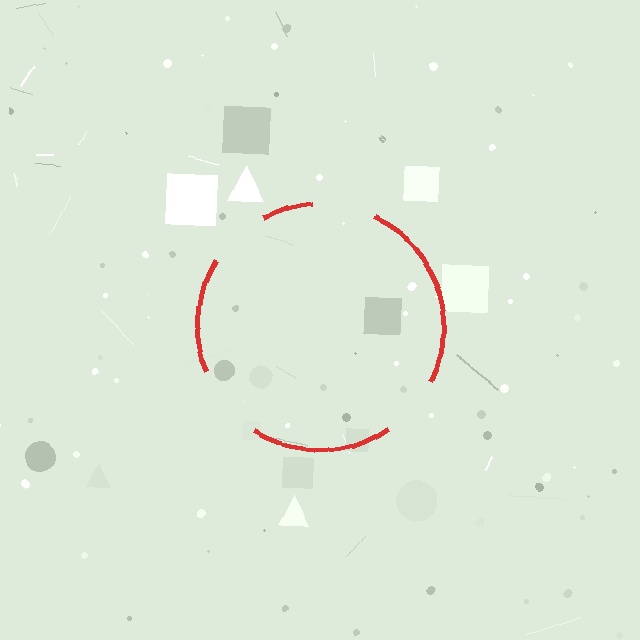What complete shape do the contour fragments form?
The contour fragments form a circle.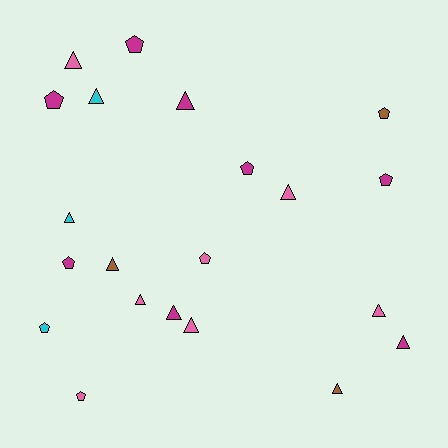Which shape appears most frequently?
Triangle, with 12 objects.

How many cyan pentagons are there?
There is 1 cyan pentagon.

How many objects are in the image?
There are 21 objects.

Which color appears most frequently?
Magenta, with 8 objects.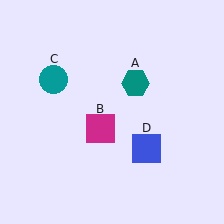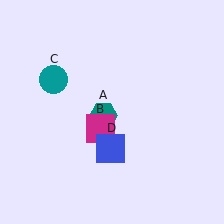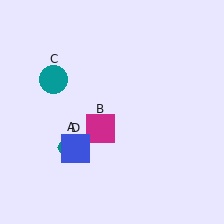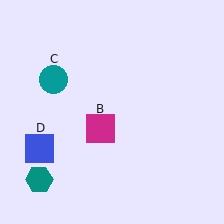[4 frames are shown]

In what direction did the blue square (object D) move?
The blue square (object D) moved left.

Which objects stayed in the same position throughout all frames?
Magenta square (object B) and teal circle (object C) remained stationary.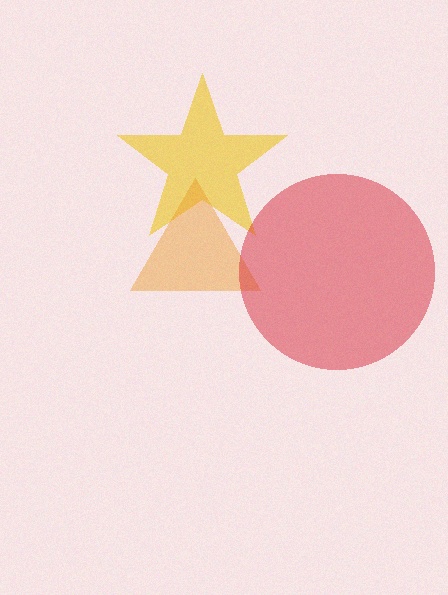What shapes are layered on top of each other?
The layered shapes are: a yellow star, an orange triangle, a red circle.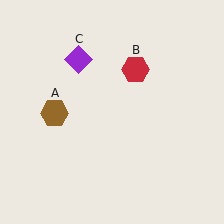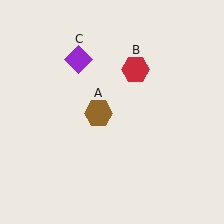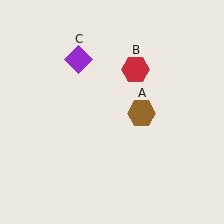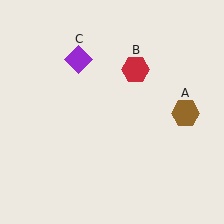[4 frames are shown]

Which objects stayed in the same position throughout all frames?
Red hexagon (object B) and purple diamond (object C) remained stationary.